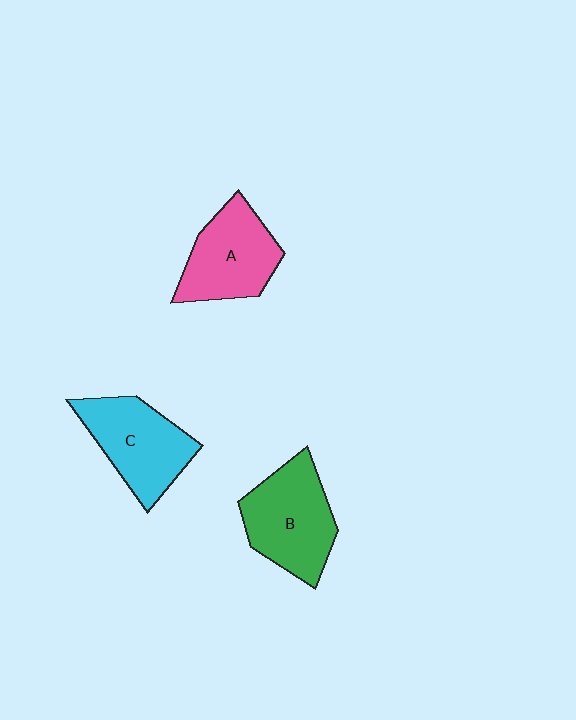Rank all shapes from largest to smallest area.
From largest to smallest: B (green), C (cyan), A (pink).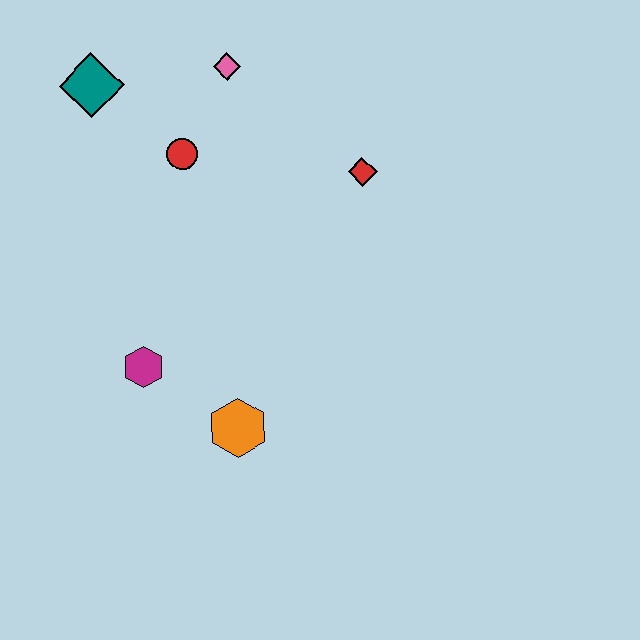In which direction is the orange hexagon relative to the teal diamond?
The orange hexagon is below the teal diamond.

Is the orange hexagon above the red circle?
No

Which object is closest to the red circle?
The pink diamond is closest to the red circle.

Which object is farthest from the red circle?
The orange hexagon is farthest from the red circle.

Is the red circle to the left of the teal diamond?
No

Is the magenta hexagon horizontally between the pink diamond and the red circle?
No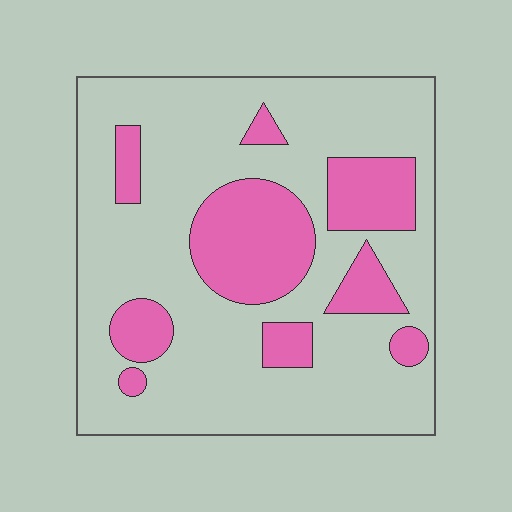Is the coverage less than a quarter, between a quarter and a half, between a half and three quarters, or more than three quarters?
Between a quarter and a half.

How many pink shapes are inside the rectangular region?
9.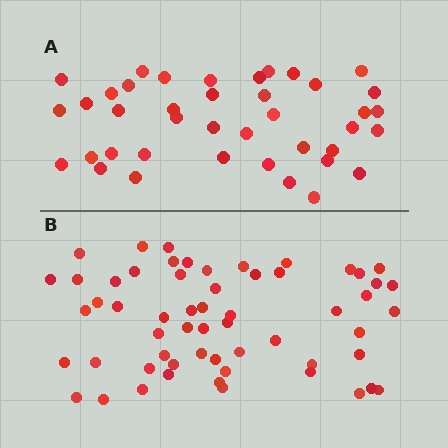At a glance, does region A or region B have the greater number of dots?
Region B (the bottom region) has more dots.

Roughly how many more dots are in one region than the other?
Region B has approximately 20 more dots than region A.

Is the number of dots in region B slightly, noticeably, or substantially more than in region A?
Region B has substantially more. The ratio is roughly 1.4 to 1.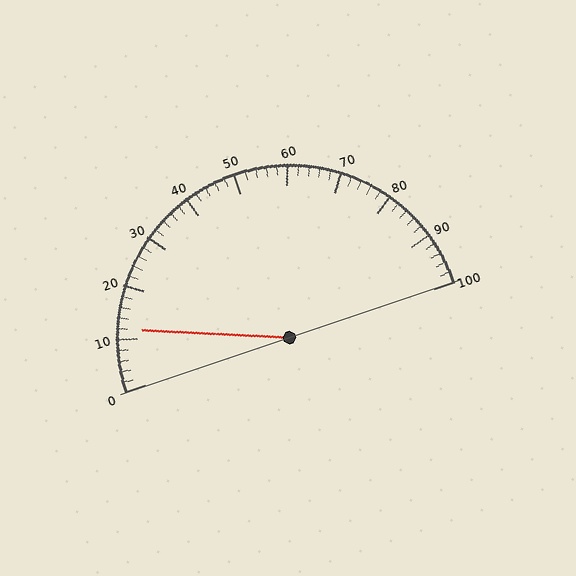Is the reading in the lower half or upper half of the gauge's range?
The reading is in the lower half of the range (0 to 100).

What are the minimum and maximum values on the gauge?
The gauge ranges from 0 to 100.